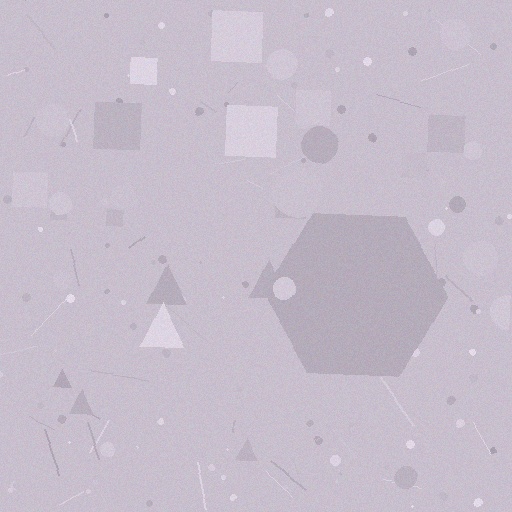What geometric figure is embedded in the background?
A hexagon is embedded in the background.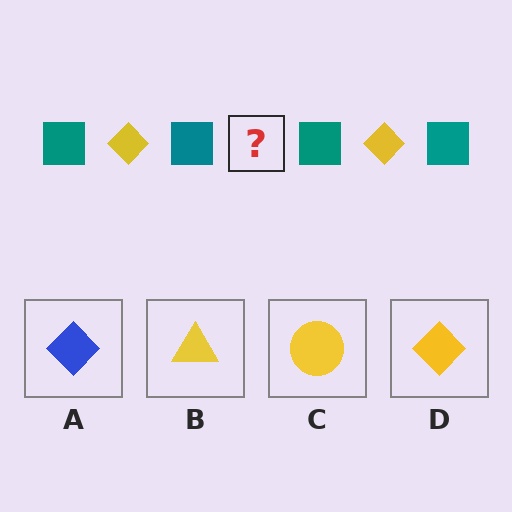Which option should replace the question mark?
Option D.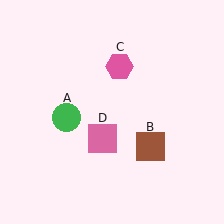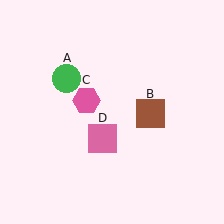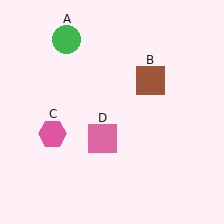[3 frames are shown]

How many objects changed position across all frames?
3 objects changed position: green circle (object A), brown square (object B), pink hexagon (object C).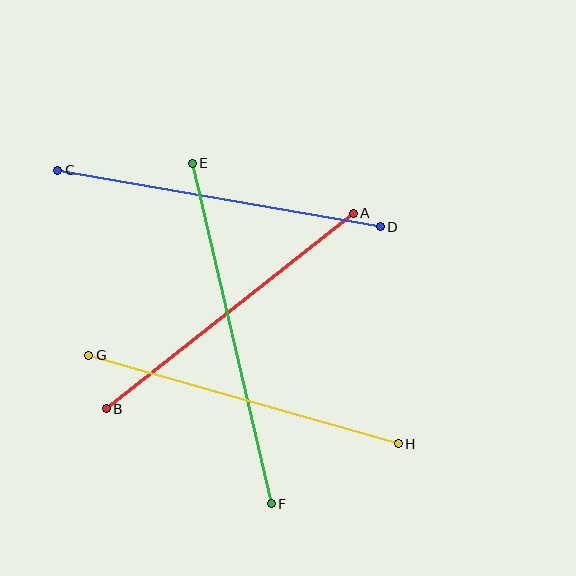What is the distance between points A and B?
The distance is approximately 315 pixels.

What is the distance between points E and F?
The distance is approximately 350 pixels.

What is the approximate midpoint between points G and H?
The midpoint is at approximately (243, 399) pixels.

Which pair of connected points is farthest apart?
Points E and F are farthest apart.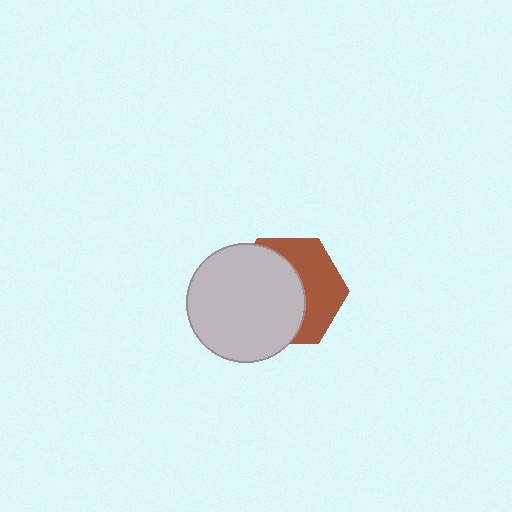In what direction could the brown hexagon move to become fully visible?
The brown hexagon could move right. That would shift it out from behind the light gray circle entirely.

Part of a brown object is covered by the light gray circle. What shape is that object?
It is a hexagon.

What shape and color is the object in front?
The object in front is a light gray circle.